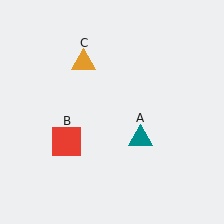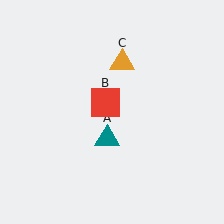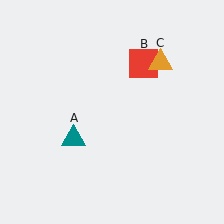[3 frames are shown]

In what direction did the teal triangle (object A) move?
The teal triangle (object A) moved left.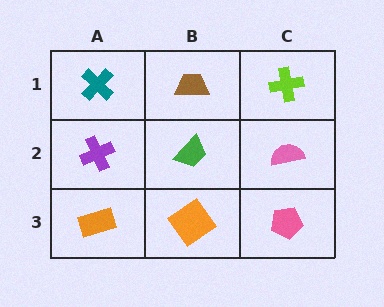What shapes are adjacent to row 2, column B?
A brown trapezoid (row 1, column B), an orange diamond (row 3, column B), a purple cross (row 2, column A), a pink semicircle (row 2, column C).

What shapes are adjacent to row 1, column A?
A purple cross (row 2, column A), a brown trapezoid (row 1, column B).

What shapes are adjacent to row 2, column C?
A lime cross (row 1, column C), a pink pentagon (row 3, column C), a green trapezoid (row 2, column B).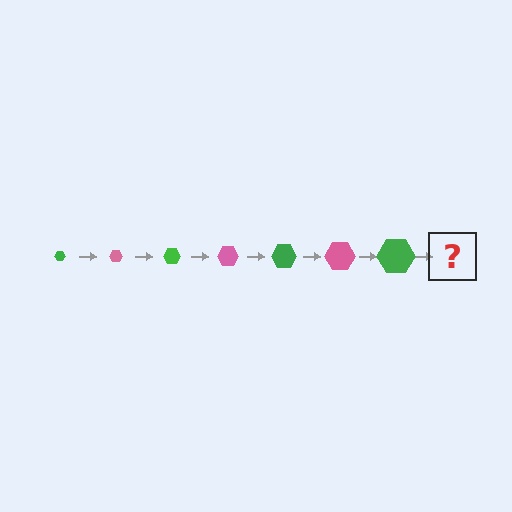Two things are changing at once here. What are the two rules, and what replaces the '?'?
The two rules are that the hexagon grows larger each step and the color cycles through green and pink. The '?' should be a pink hexagon, larger than the previous one.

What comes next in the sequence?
The next element should be a pink hexagon, larger than the previous one.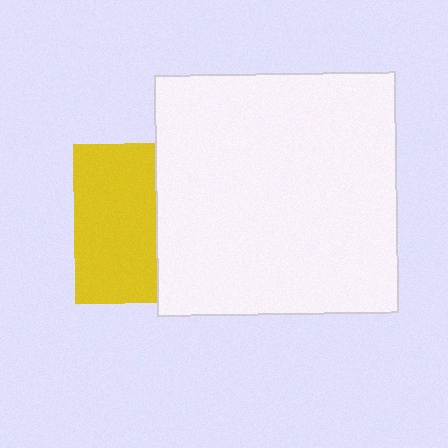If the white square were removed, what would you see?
You would see the complete yellow square.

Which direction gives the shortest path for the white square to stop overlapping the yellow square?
Moving right gives the shortest separation.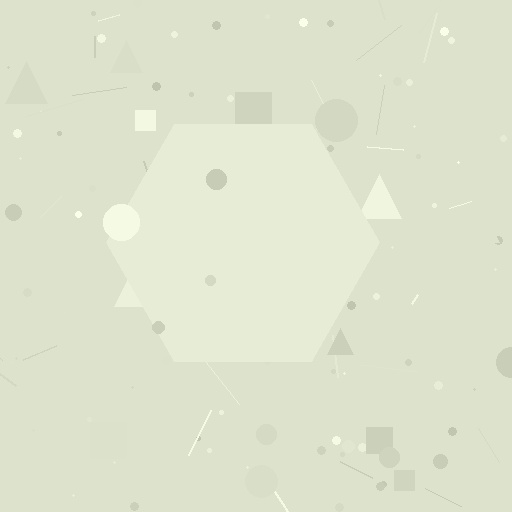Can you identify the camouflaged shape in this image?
The camouflaged shape is a hexagon.